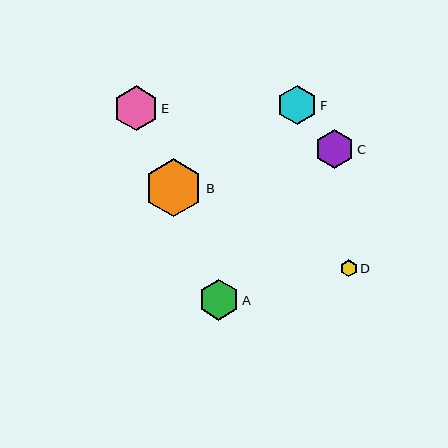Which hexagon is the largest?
Hexagon B is the largest with a size of approximately 58 pixels.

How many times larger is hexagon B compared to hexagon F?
Hexagon B is approximately 1.5 times the size of hexagon F.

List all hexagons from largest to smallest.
From largest to smallest: B, E, A, F, C, D.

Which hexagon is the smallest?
Hexagon D is the smallest with a size of approximately 17 pixels.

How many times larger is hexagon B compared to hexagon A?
Hexagon B is approximately 1.4 times the size of hexagon A.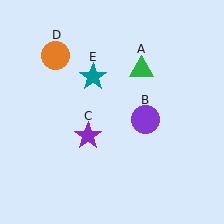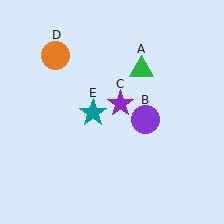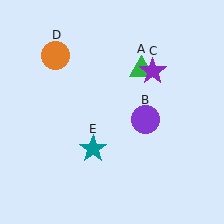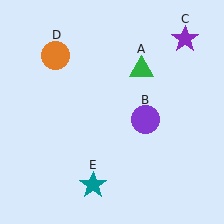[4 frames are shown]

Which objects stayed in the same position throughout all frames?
Green triangle (object A) and purple circle (object B) and orange circle (object D) remained stationary.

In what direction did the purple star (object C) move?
The purple star (object C) moved up and to the right.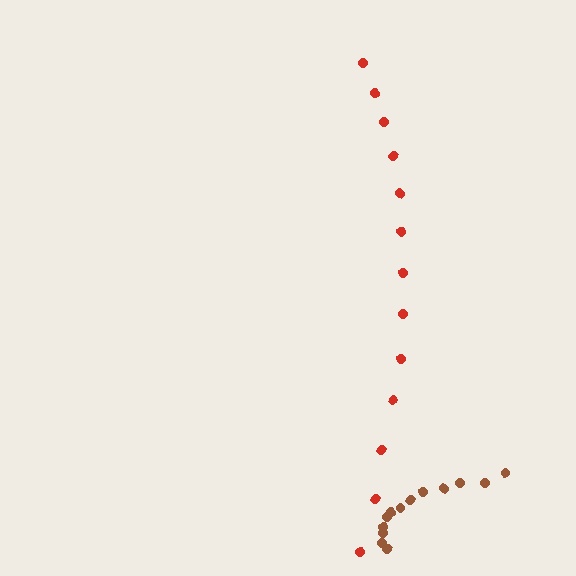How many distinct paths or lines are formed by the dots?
There are 2 distinct paths.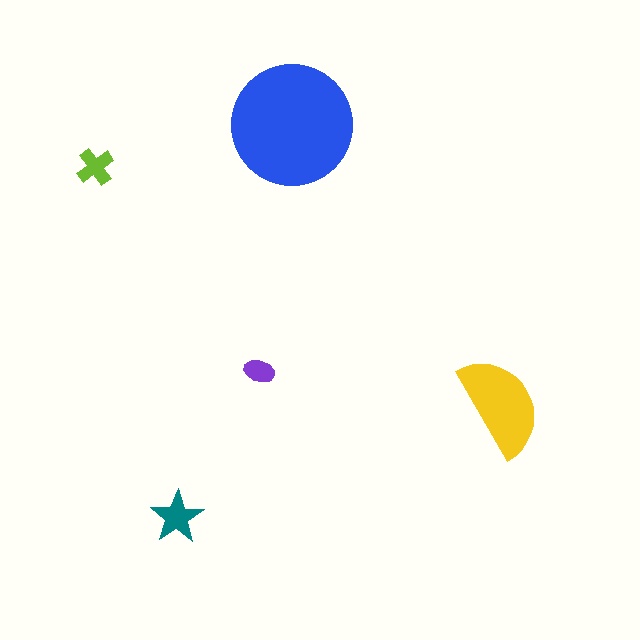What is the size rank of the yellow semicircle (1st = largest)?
2nd.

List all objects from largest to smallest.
The blue circle, the yellow semicircle, the teal star, the lime cross, the purple ellipse.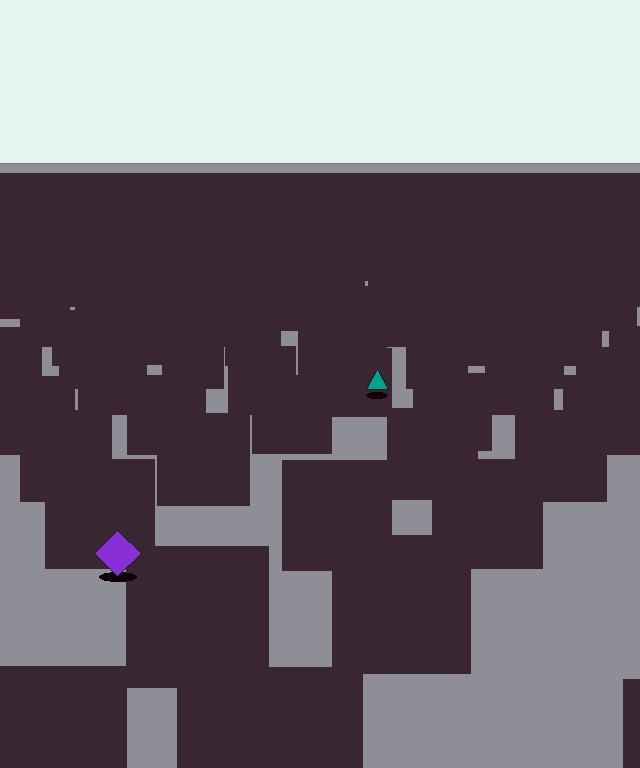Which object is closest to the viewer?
The purple diamond is closest. The texture marks near it are larger and more spread out.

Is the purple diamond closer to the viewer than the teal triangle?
Yes. The purple diamond is closer — you can tell from the texture gradient: the ground texture is coarser near it.